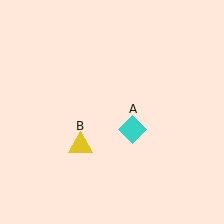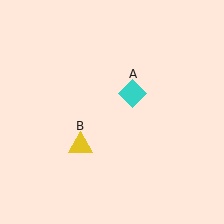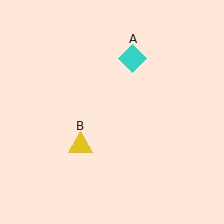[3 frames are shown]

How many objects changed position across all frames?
1 object changed position: cyan diamond (object A).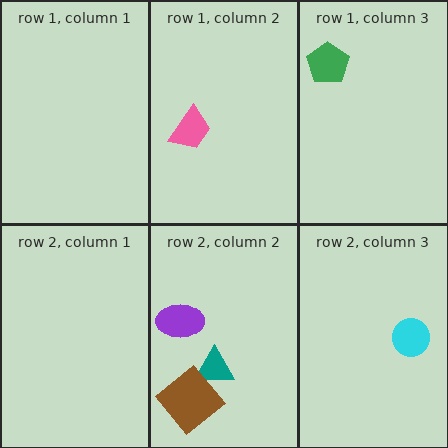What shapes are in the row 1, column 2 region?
The pink trapezoid.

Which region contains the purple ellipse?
The row 2, column 2 region.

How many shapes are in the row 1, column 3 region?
1.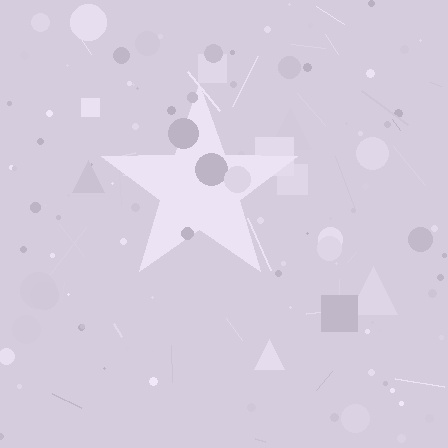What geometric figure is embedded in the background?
A star is embedded in the background.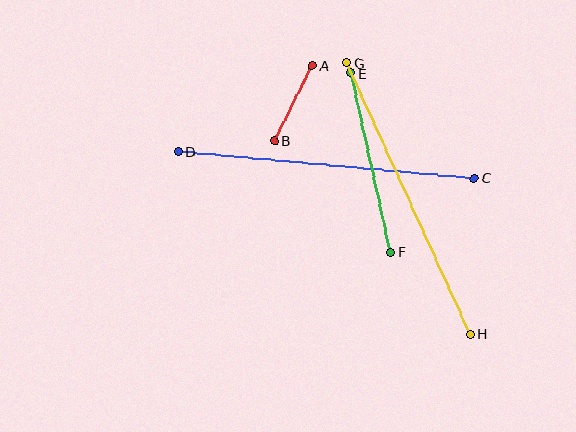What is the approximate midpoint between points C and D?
The midpoint is at approximately (327, 165) pixels.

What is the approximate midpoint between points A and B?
The midpoint is at approximately (293, 103) pixels.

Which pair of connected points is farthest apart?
Points G and H are farthest apart.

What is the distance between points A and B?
The distance is approximately 84 pixels.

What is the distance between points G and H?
The distance is approximately 298 pixels.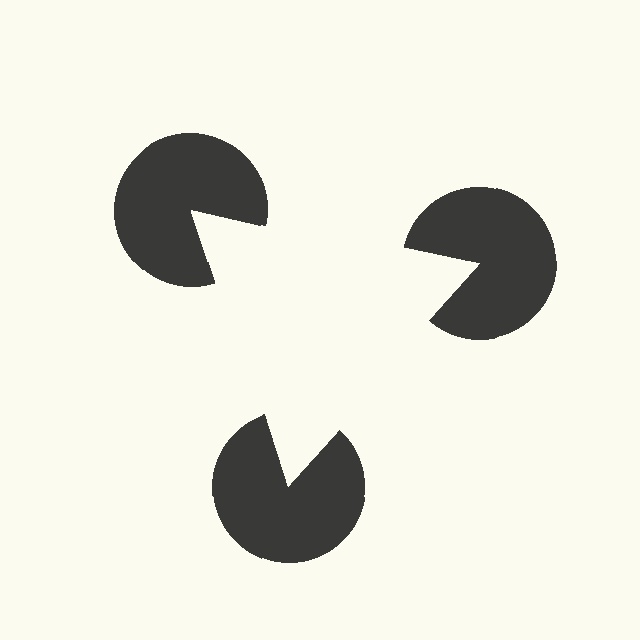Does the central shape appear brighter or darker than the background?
It typically appears slightly brighter than the background, even though no actual brightness change is drawn.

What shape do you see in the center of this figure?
An illusory triangle — its edges are inferred from the aligned wedge cuts in the pac-man discs, not physically drawn.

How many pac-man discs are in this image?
There are 3 — one at each vertex of the illusory triangle.